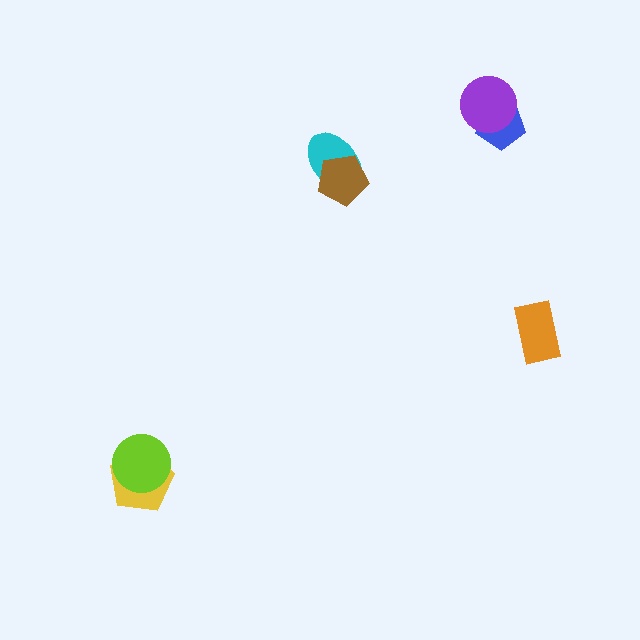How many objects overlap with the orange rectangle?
0 objects overlap with the orange rectangle.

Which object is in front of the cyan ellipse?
The brown pentagon is in front of the cyan ellipse.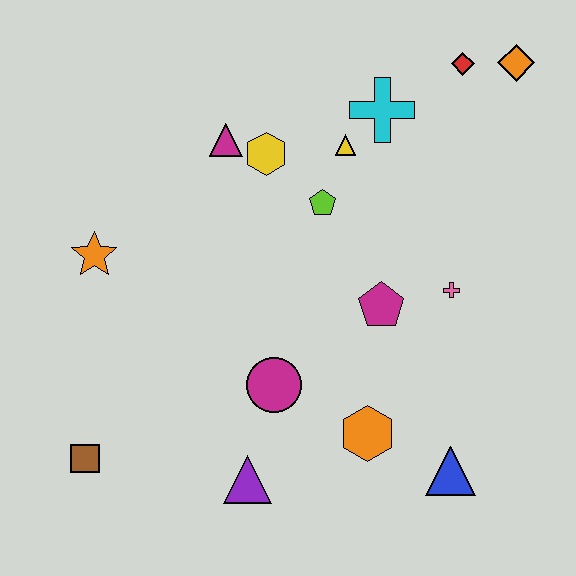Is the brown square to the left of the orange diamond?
Yes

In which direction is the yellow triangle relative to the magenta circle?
The yellow triangle is above the magenta circle.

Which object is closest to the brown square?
The purple triangle is closest to the brown square.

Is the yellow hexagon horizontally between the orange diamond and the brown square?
Yes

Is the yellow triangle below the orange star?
No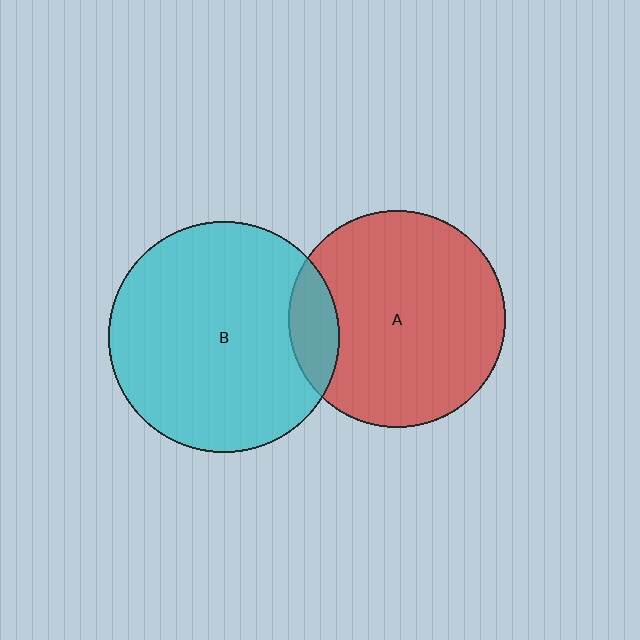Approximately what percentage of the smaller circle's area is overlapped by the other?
Approximately 15%.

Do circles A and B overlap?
Yes.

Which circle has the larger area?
Circle B (cyan).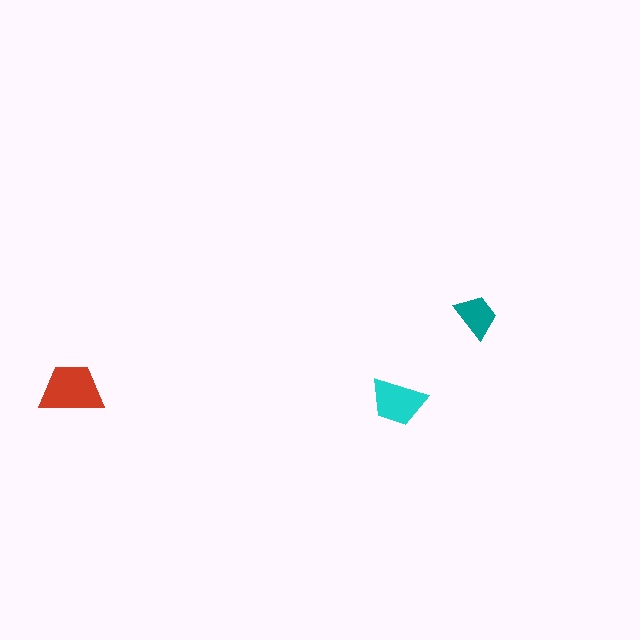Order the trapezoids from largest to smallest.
the red one, the cyan one, the teal one.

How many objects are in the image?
There are 3 objects in the image.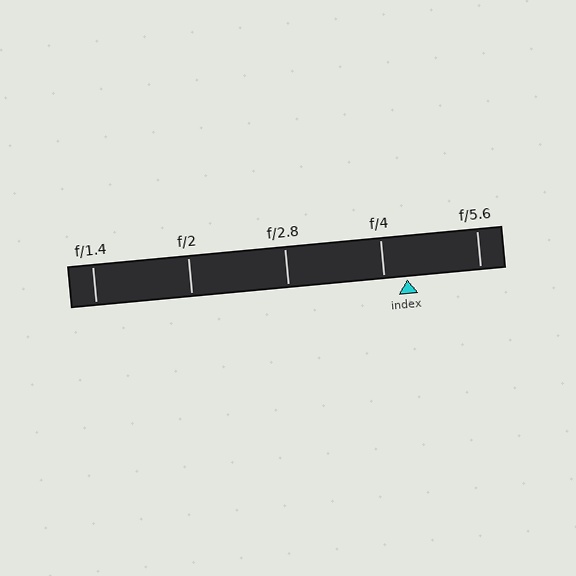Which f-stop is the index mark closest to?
The index mark is closest to f/4.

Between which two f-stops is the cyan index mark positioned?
The index mark is between f/4 and f/5.6.